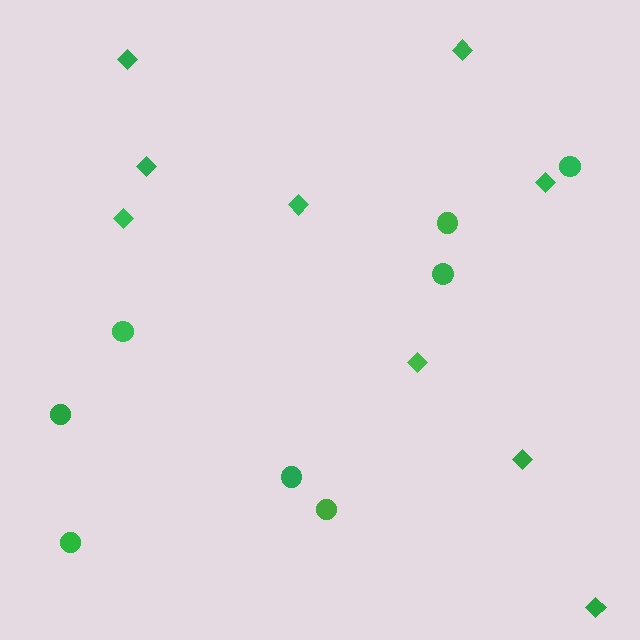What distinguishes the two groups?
There are 2 groups: one group of diamonds (9) and one group of circles (8).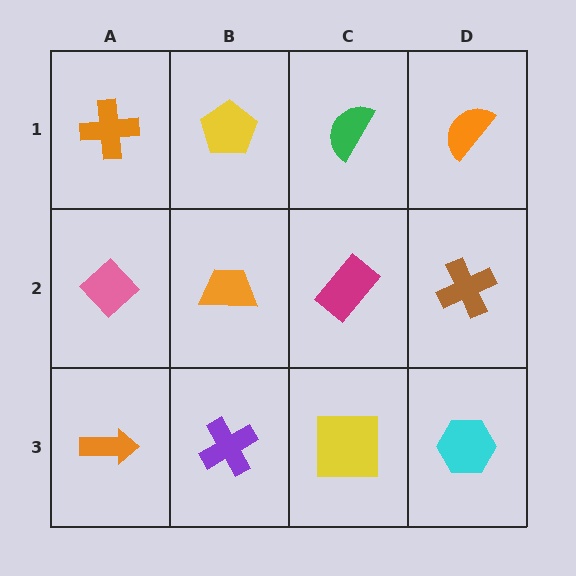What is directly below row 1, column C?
A magenta rectangle.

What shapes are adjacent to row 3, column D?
A brown cross (row 2, column D), a yellow square (row 3, column C).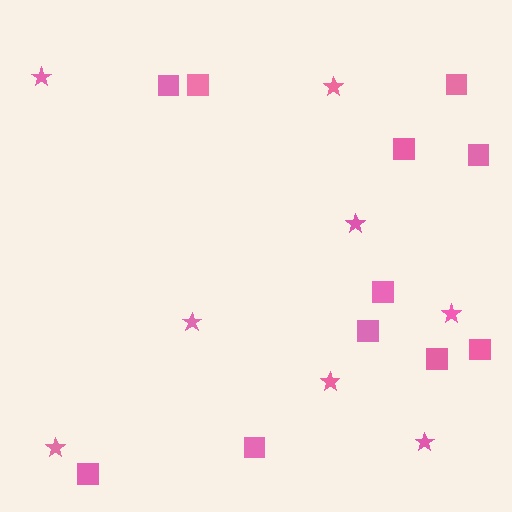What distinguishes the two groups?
There are 2 groups: one group of stars (8) and one group of squares (11).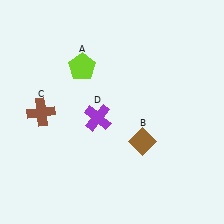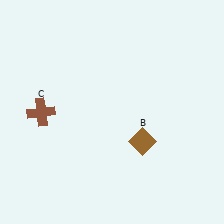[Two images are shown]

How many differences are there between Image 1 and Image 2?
There are 2 differences between the two images.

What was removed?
The purple cross (D), the lime pentagon (A) were removed in Image 2.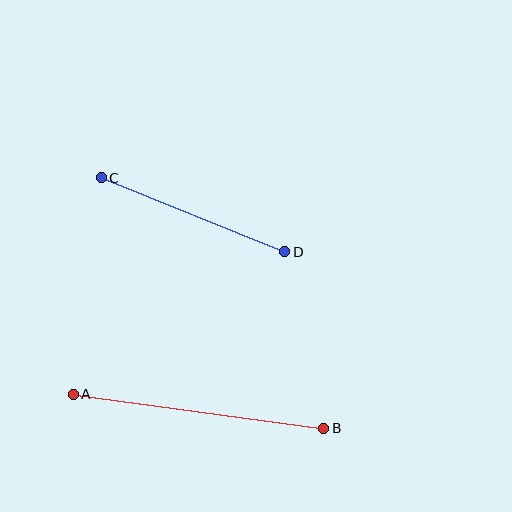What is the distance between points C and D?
The distance is approximately 198 pixels.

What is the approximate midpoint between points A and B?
The midpoint is at approximately (199, 411) pixels.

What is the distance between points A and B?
The distance is approximately 253 pixels.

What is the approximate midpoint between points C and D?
The midpoint is at approximately (193, 215) pixels.